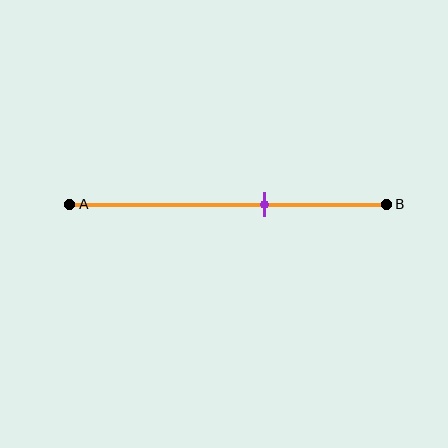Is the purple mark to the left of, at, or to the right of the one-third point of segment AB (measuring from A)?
The purple mark is to the right of the one-third point of segment AB.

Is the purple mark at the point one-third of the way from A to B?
No, the mark is at about 60% from A, not at the 33% one-third point.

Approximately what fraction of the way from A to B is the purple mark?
The purple mark is approximately 60% of the way from A to B.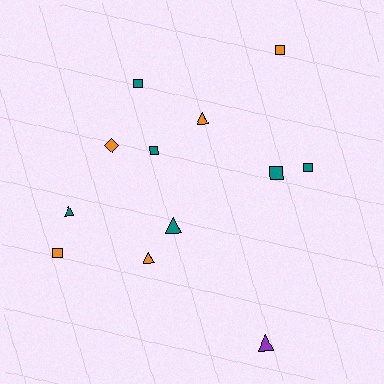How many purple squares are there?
There are no purple squares.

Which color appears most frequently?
Teal, with 6 objects.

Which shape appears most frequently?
Square, with 6 objects.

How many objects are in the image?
There are 12 objects.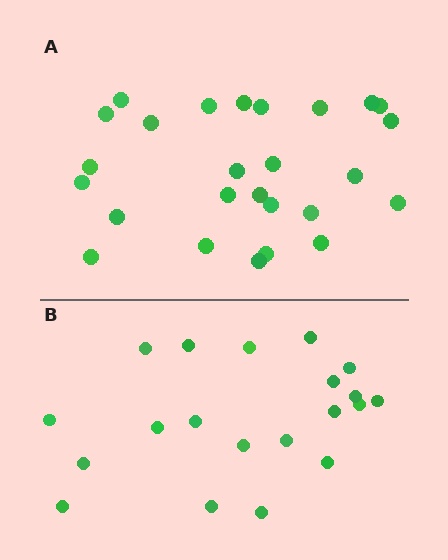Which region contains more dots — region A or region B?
Region A (the top region) has more dots.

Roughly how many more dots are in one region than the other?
Region A has about 6 more dots than region B.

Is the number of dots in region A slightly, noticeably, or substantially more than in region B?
Region A has noticeably more, but not dramatically so. The ratio is roughly 1.3 to 1.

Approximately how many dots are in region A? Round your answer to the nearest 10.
About 30 dots. (The exact count is 26, which rounds to 30.)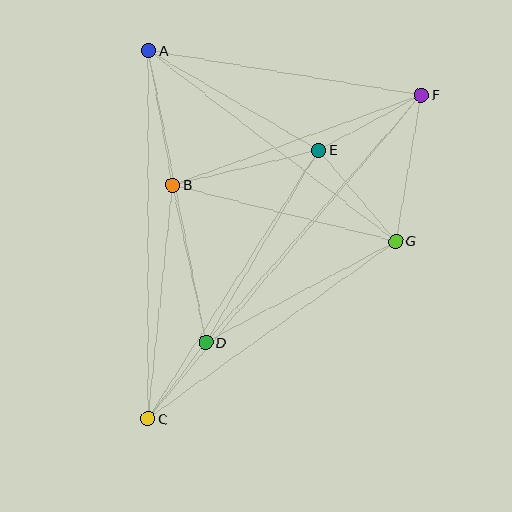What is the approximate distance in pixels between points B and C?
The distance between B and C is approximately 235 pixels.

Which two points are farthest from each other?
Points C and F are farthest from each other.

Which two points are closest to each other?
Points C and D are closest to each other.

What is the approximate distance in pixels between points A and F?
The distance between A and F is approximately 277 pixels.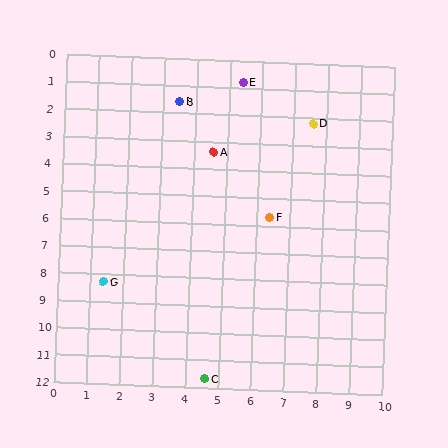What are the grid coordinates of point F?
Point F is at approximately (6.4, 5.7).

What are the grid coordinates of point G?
Point G is at approximately (1.4, 8.3).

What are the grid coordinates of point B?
Point B is at approximately (3.5, 1.6).